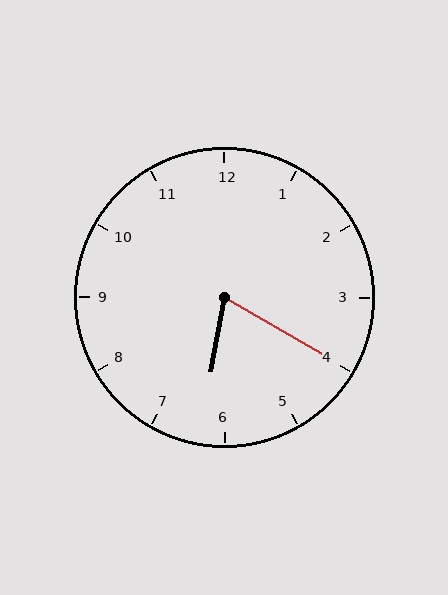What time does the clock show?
6:20.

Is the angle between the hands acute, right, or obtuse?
It is acute.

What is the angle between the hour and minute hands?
Approximately 70 degrees.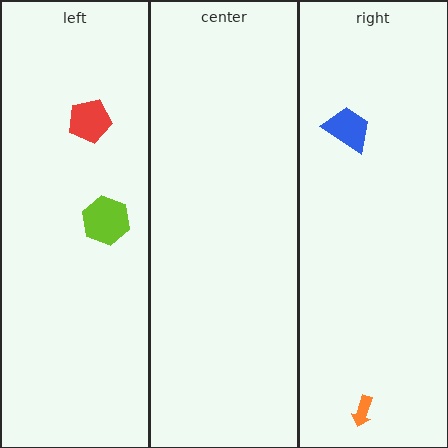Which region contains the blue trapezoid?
The right region.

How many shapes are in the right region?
2.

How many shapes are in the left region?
2.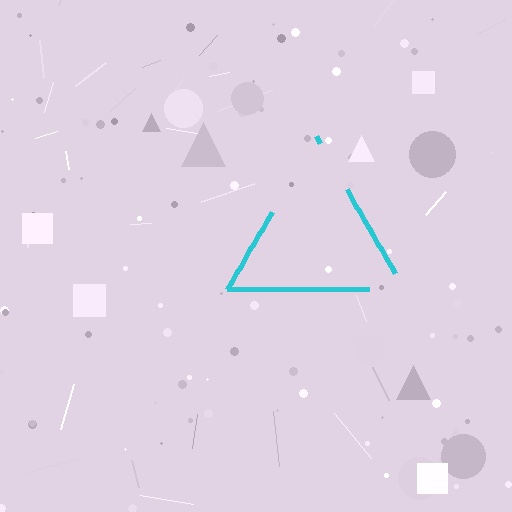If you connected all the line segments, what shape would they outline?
They would outline a triangle.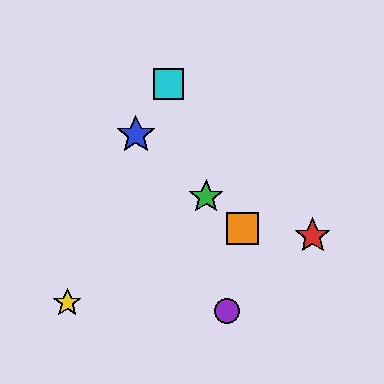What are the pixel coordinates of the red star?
The red star is at (313, 236).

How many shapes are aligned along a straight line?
3 shapes (the blue star, the green star, the orange square) are aligned along a straight line.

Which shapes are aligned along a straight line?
The blue star, the green star, the orange square are aligned along a straight line.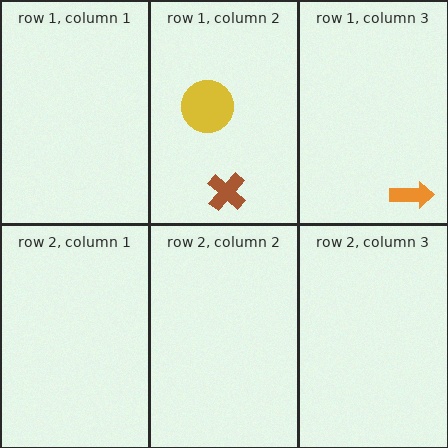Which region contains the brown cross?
The row 1, column 2 region.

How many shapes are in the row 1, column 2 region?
2.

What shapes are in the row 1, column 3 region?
The orange arrow.